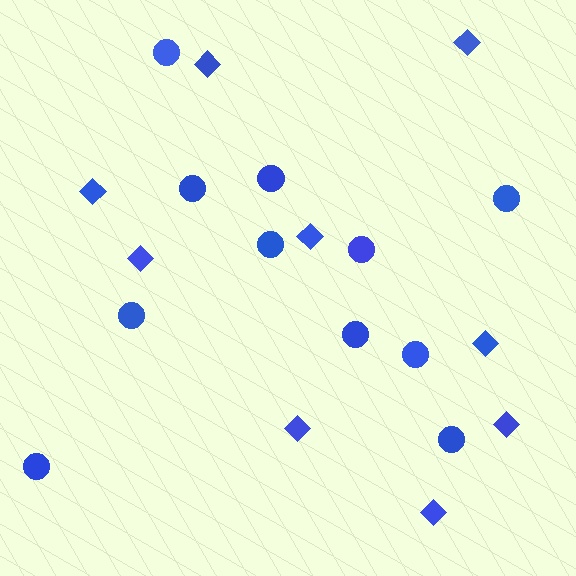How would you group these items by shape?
There are 2 groups: one group of diamonds (9) and one group of circles (11).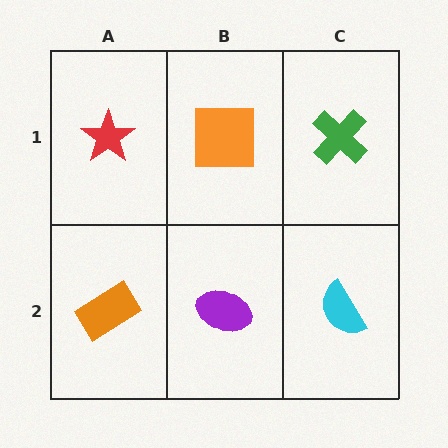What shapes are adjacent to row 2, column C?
A green cross (row 1, column C), a purple ellipse (row 2, column B).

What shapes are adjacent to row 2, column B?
An orange square (row 1, column B), an orange rectangle (row 2, column A), a cyan semicircle (row 2, column C).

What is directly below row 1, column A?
An orange rectangle.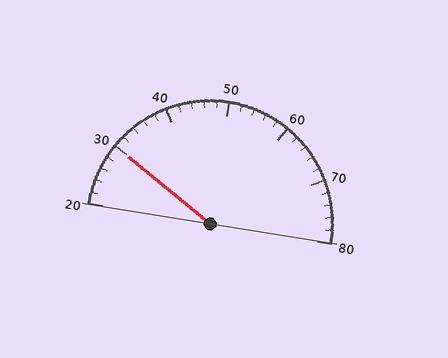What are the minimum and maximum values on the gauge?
The gauge ranges from 20 to 80.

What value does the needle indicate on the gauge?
The needle indicates approximately 30.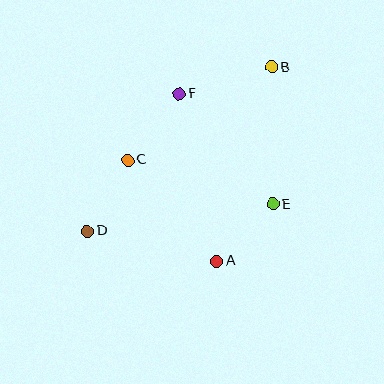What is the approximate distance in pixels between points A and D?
The distance between A and D is approximately 133 pixels.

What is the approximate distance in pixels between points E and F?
The distance between E and F is approximately 145 pixels.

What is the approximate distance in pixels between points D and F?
The distance between D and F is approximately 165 pixels.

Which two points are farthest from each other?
Points B and D are farthest from each other.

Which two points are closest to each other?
Points A and E are closest to each other.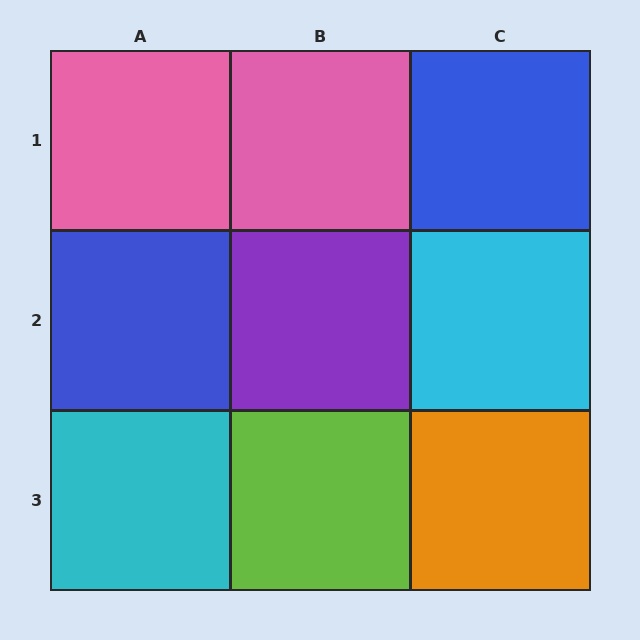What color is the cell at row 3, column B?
Lime.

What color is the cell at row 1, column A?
Pink.